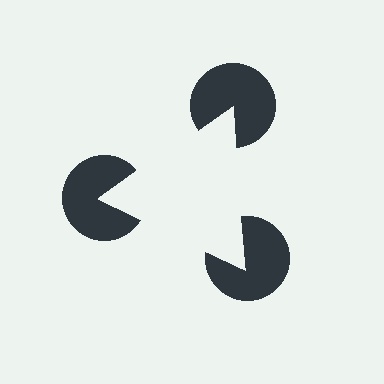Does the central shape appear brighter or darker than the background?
It typically appears slightly brighter than the background, even though no actual brightness change is drawn.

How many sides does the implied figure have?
3 sides.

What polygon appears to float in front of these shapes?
An illusory triangle — its edges are inferred from the aligned wedge cuts in the pac-man discs, not physically drawn.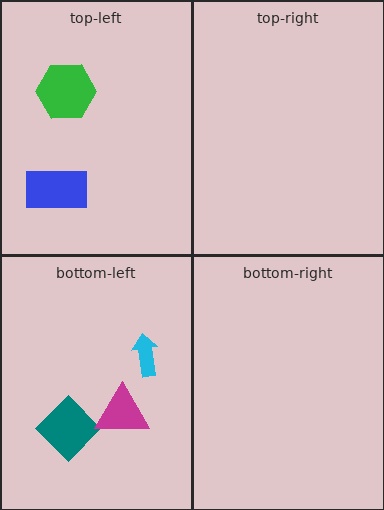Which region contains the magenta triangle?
The bottom-left region.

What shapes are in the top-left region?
The green hexagon, the blue rectangle.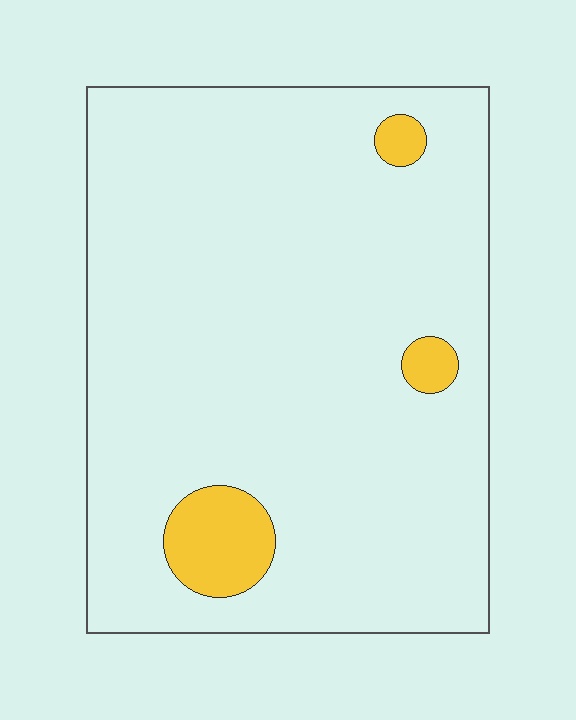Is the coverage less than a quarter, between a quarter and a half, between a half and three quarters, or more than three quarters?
Less than a quarter.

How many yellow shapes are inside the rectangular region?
3.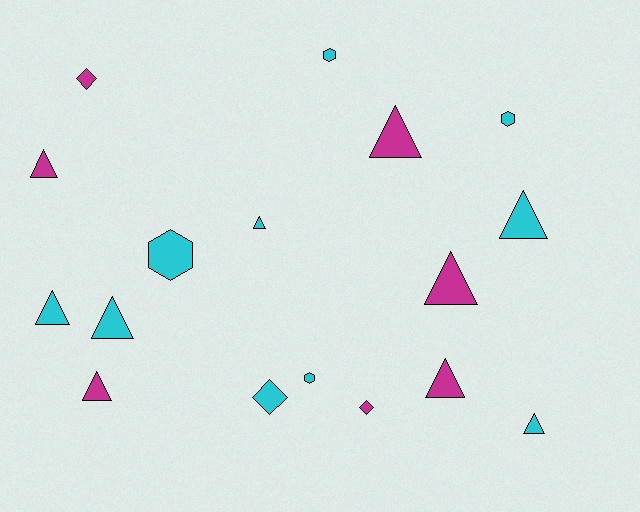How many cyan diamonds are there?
There is 1 cyan diamond.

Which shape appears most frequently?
Triangle, with 10 objects.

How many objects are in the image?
There are 17 objects.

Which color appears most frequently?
Cyan, with 10 objects.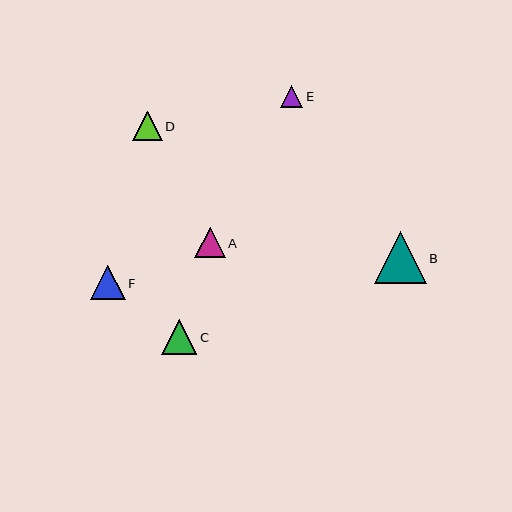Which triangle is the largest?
Triangle B is the largest with a size of approximately 51 pixels.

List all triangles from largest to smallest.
From largest to smallest: B, C, F, A, D, E.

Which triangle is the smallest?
Triangle E is the smallest with a size of approximately 22 pixels.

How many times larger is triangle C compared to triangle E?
Triangle C is approximately 1.6 times the size of triangle E.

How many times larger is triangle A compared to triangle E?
Triangle A is approximately 1.4 times the size of triangle E.